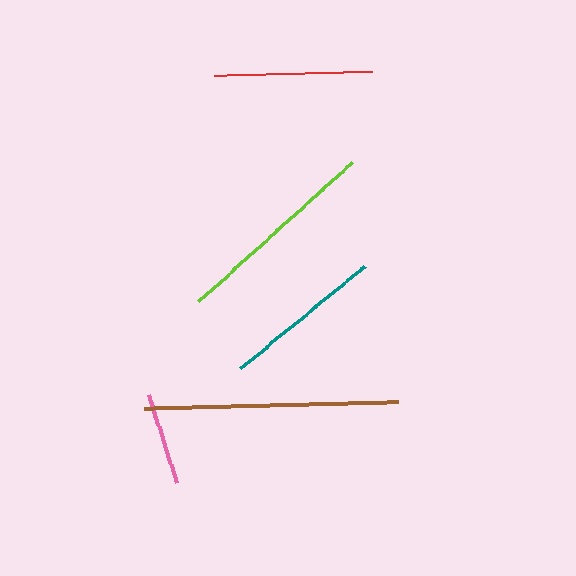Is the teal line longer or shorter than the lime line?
The lime line is longer than the teal line.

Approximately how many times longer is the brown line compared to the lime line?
The brown line is approximately 1.2 times the length of the lime line.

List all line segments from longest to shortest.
From longest to shortest: brown, lime, teal, red, pink.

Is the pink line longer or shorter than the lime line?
The lime line is longer than the pink line.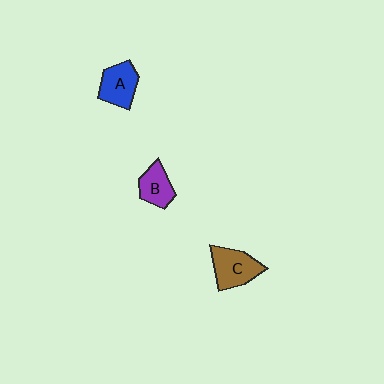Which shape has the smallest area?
Shape B (purple).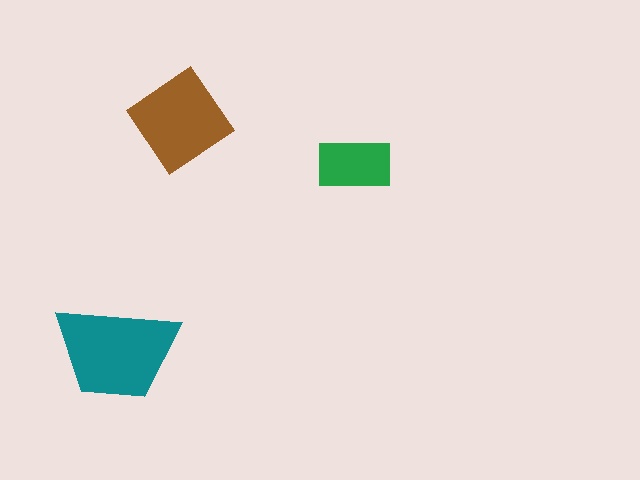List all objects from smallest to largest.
The green rectangle, the brown diamond, the teal trapezoid.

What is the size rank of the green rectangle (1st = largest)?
3rd.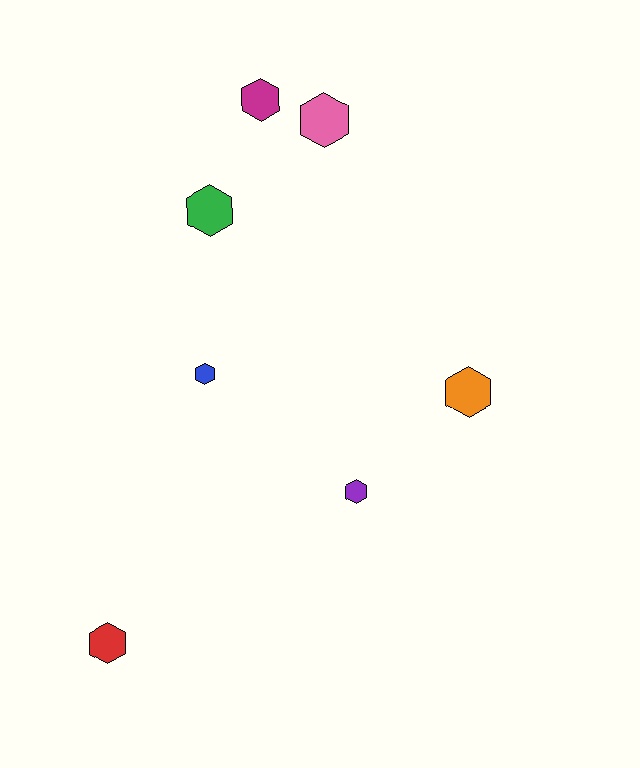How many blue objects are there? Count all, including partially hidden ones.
There is 1 blue object.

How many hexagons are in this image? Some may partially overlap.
There are 7 hexagons.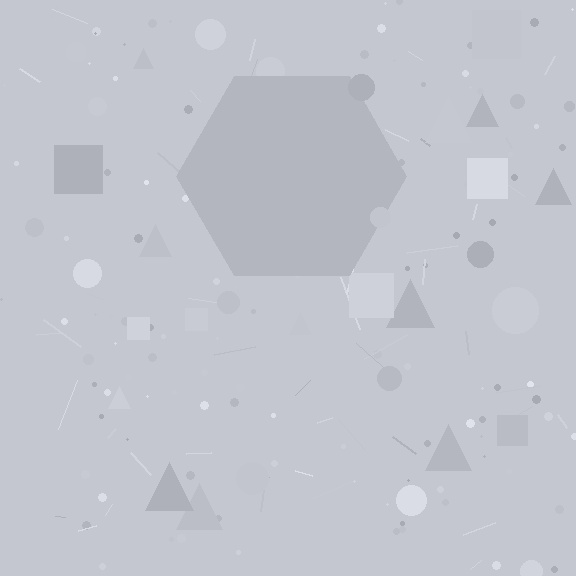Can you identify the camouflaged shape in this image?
The camouflaged shape is a hexagon.